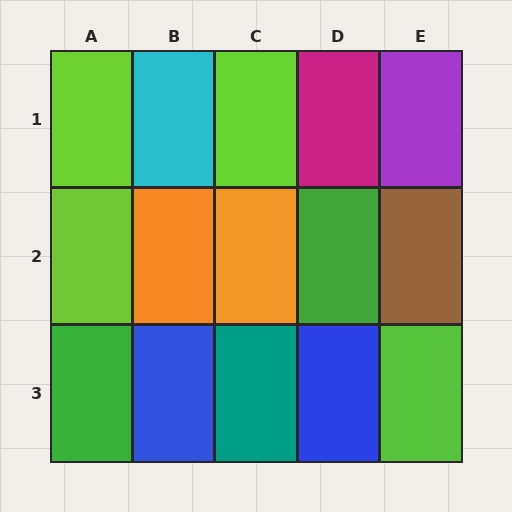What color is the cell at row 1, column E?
Purple.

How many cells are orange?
2 cells are orange.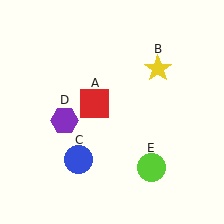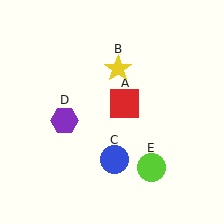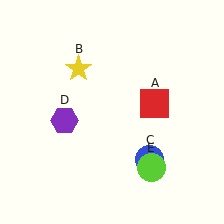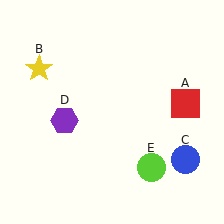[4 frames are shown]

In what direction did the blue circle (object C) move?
The blue circle (object C) moved right.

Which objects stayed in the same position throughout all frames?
Purple hexagon (object D) and lime circle (object E) remained stationary.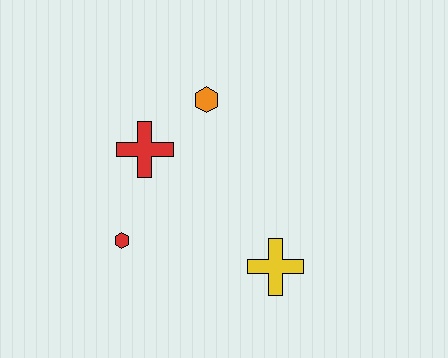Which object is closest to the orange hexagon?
The red cross is closest to the orange hexagon.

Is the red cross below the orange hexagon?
Yes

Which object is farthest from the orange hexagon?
The yellow cross is farthest from the orange hexagon.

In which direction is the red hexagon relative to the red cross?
The red hexagon is below the red cross.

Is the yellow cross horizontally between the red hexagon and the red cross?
No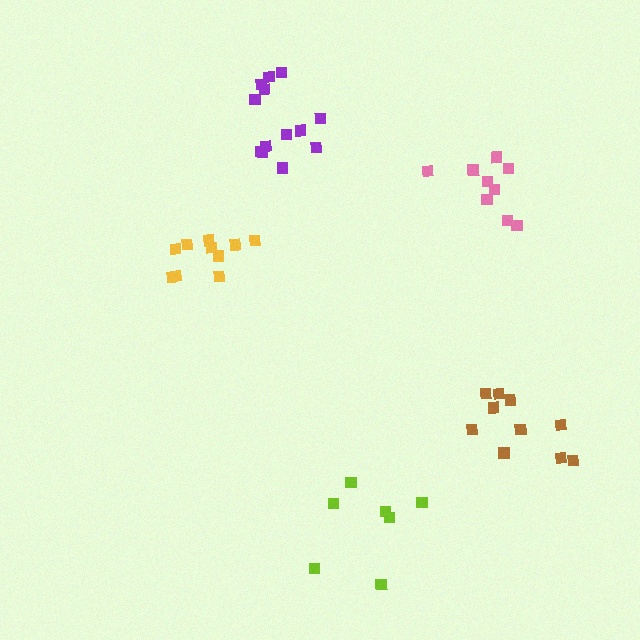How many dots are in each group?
Group 1: 10 dots, Group 2: 13 dots, Group 3: 7 dots, Group 4: 9 dots, Group 5: 10 dots (49 total).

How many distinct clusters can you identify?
There are 5 distinct clusters.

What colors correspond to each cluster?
The clusters are colored: brown, purple, lime, pink, yellow.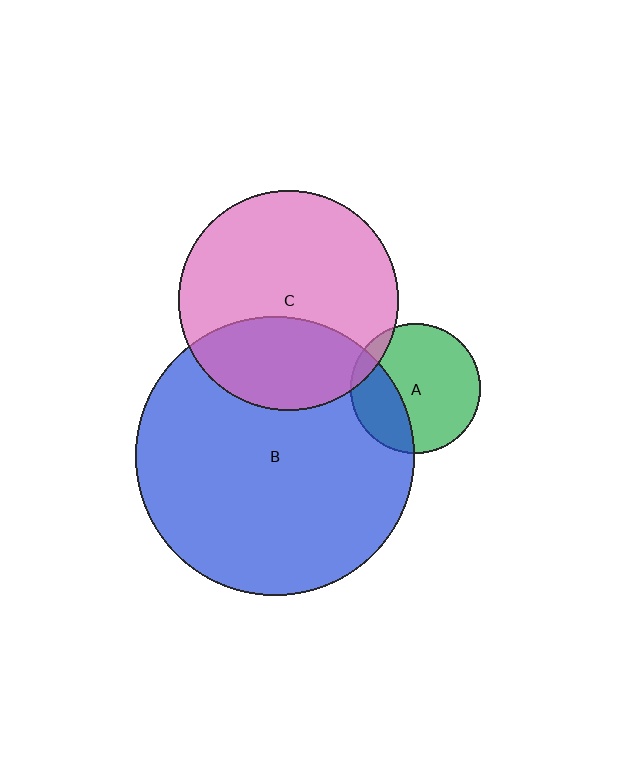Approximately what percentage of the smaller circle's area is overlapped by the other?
Approximately 35%.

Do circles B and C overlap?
Yes.